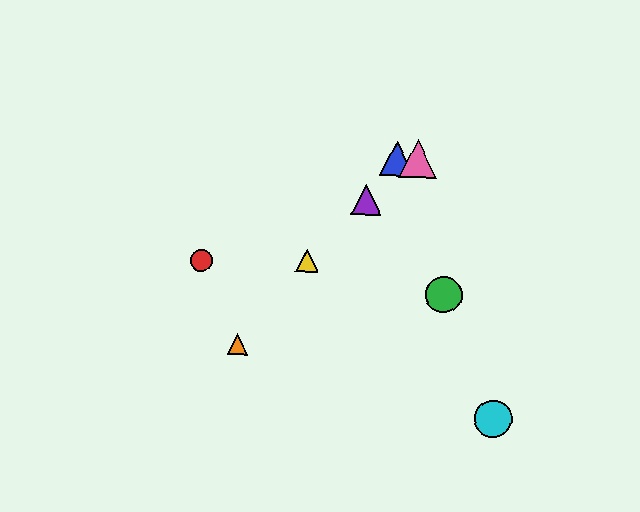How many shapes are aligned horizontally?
2 shapes (the blue triangle, the pink triangle) are aligned horizontally.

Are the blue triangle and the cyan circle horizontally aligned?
No, the blue triangle is at y≈158 and the cyan circle is at y≈419.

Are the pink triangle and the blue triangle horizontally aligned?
Yes, both are at y≈159.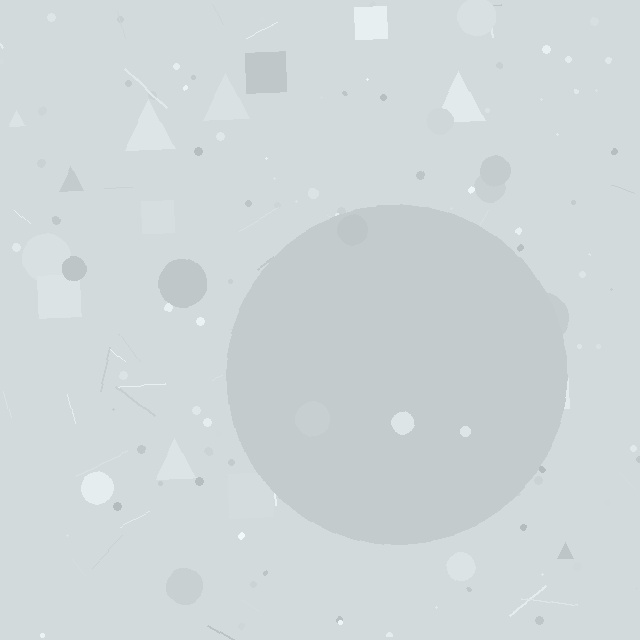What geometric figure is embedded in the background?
A circle is embedded in the background.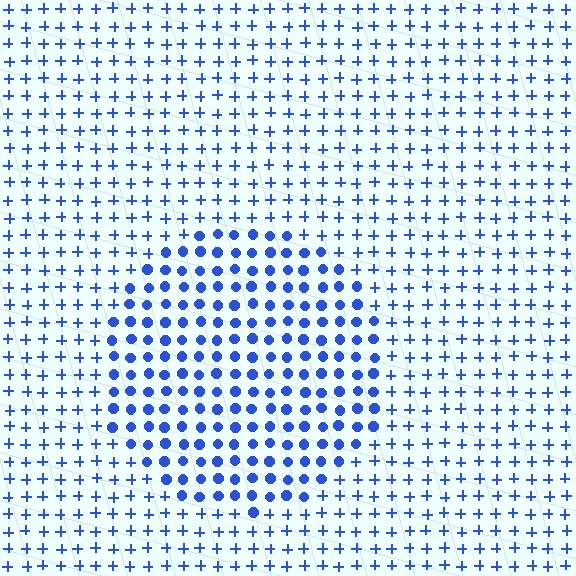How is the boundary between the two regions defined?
The boundary is defined by a change in element shape: circles inside vs. plus signs outside. All elements share the same color and spacing.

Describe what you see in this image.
The image is filled with small blue elements arranged in a uniform grid. A circle-shaped region contains circles, while the surrounding area contains plus signs. The boundary is defined purely by the change in element shape.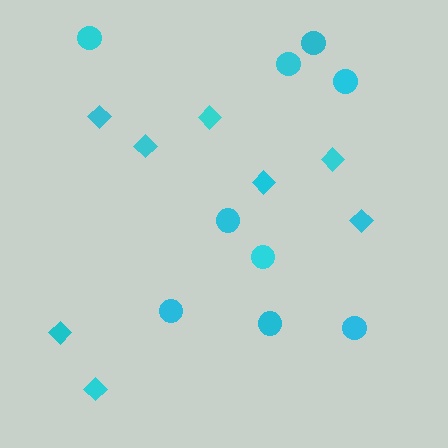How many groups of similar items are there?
There are 2 groups: one group of circles (9) and one group of diamonds (8).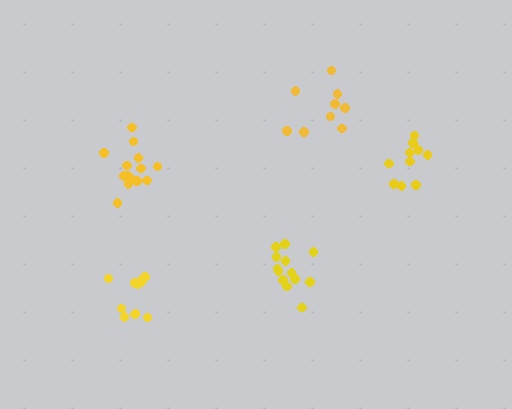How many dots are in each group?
Group 1: 13 dots, Group 2: 14 dots, Group 3: 10 dots, Group 4: 11 dots, Group 5: 9 dots (57 total).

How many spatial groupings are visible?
There are 5 spatial groupings.